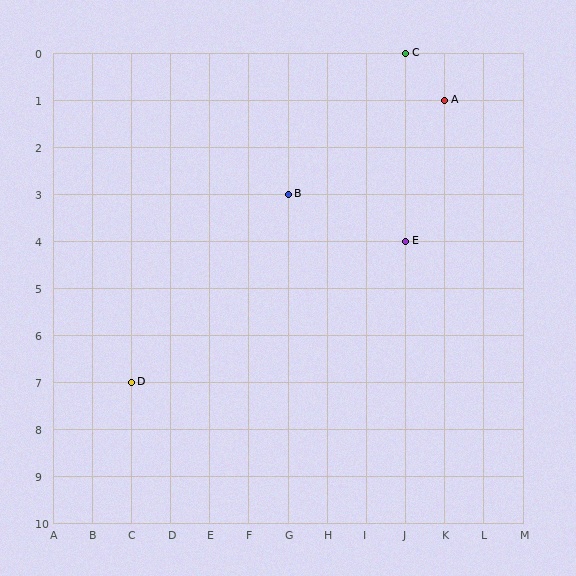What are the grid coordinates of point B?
Point B is at grid coordinates (G, 3).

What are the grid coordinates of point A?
Point A is at grid coordinates (K, 1).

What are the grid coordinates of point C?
Point C is at grid coordinates (J, 0).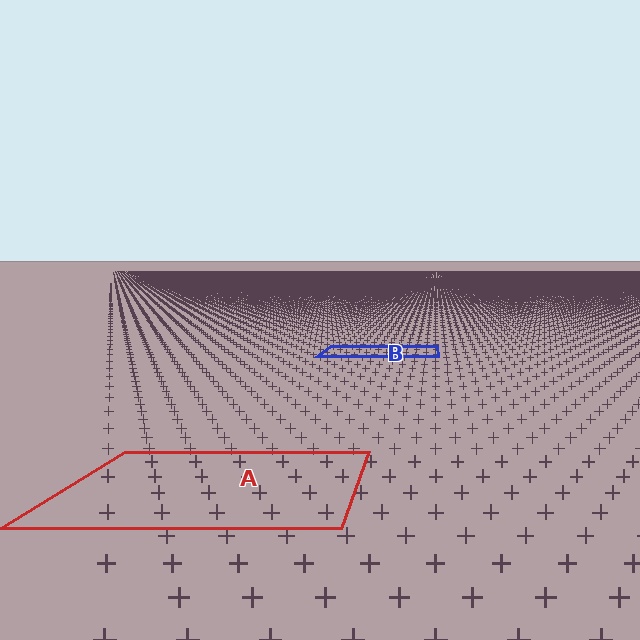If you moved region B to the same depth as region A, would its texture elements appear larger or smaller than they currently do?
They would appear larger. At a closer depth, the same texture elements are projected at a bigger on-screen size.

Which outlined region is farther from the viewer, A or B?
Region B is farther from the viewer — the texture elements inside it appear smaller and more densely packed.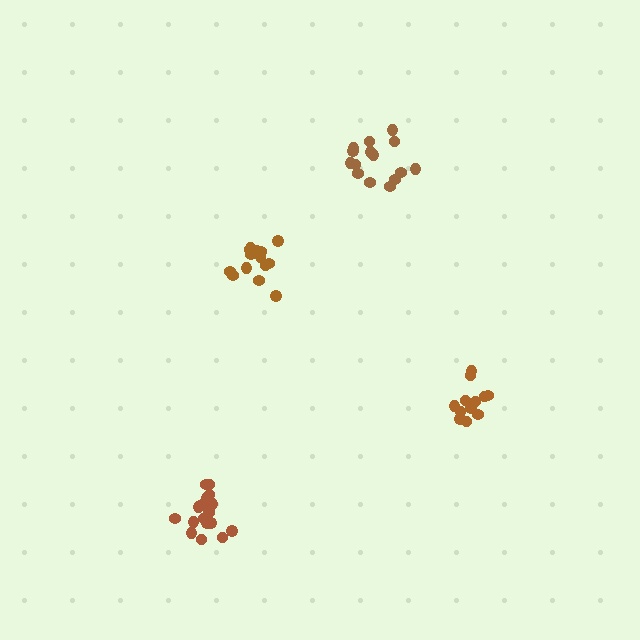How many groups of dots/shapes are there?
There are 4 groups.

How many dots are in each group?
Group 1: 15 dots, Group 2: 12 dots, Group 3: 17 dots, Group 4: 14 dots (58 total).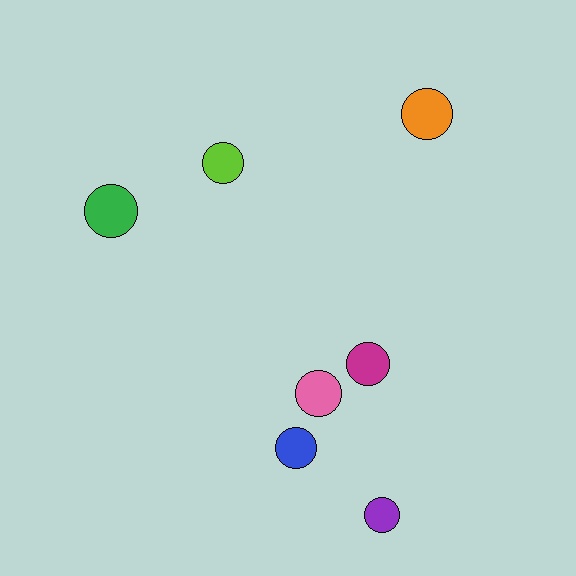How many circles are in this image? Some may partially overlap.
There are 7 circles.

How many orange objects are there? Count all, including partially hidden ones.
There is 1 orange object.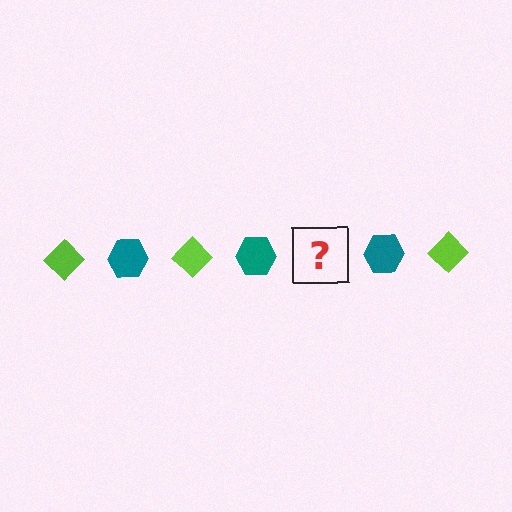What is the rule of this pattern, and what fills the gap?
The rule is that the pattern alternates between lime diamond and teal hexagon. The gap should be filled with a lime diamond.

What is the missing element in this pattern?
The missing element is a lime diamond.